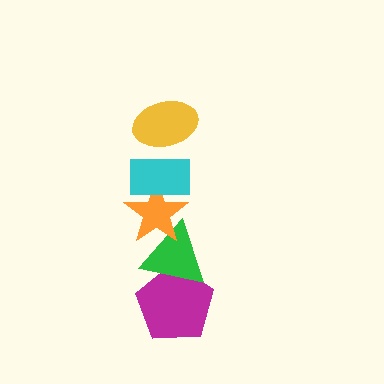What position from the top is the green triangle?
The green triangle is 4th from the top.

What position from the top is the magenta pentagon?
The magenta pentagon is 5th from the top.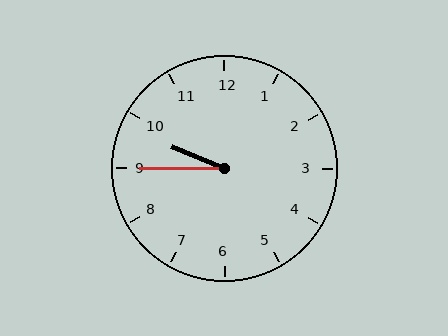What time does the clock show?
9:45.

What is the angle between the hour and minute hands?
Approximately 22 degrees.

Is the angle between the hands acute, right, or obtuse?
It is acute.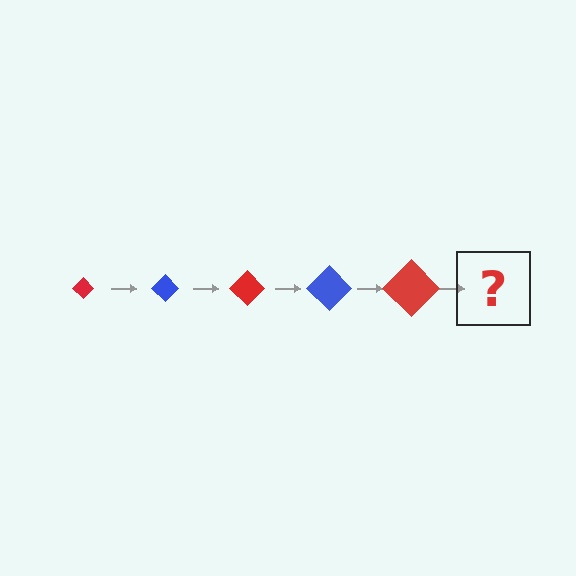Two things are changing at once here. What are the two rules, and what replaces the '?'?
The two rules are that the diamond grows larger each step and the color cycles through red and blue. The '?' should be a blue diamond, larger than the previous one.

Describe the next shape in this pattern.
It should be a blue diamond, larger than the previous one.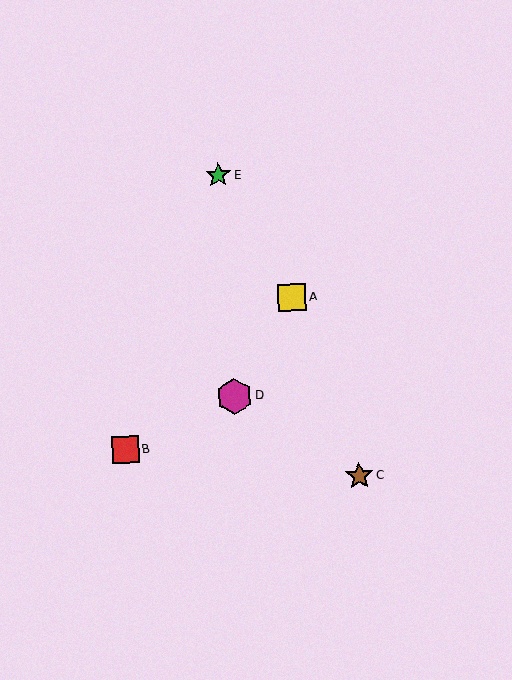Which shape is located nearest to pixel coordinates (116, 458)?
The red square (labeled B) at (125, 450) is nearest to that location.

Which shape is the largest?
The magenta hexagon (labeled D) is the largest.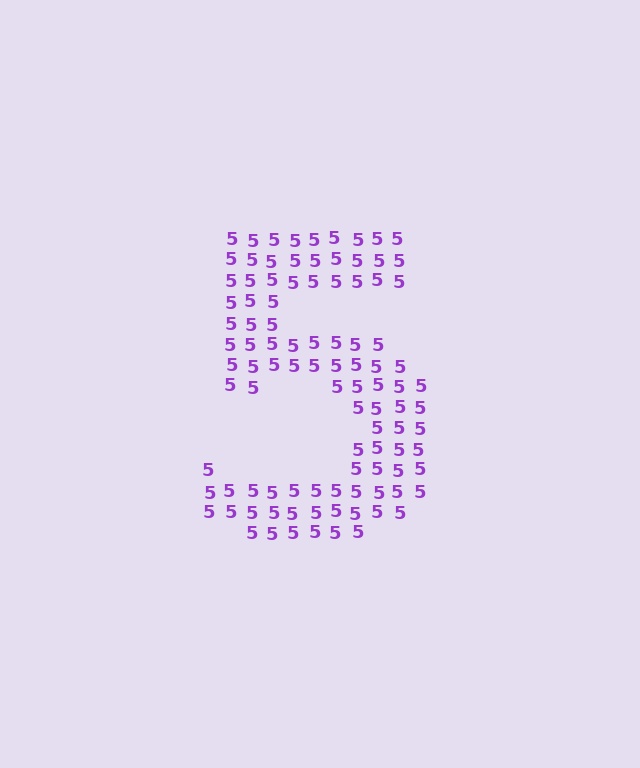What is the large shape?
The large shape is the digit 5.